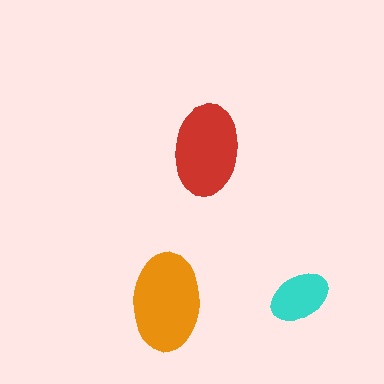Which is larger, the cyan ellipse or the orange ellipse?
The orange one.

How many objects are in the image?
There are 3 objects in the image.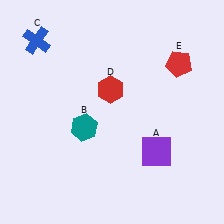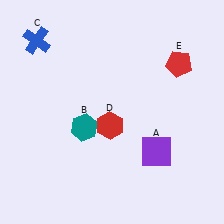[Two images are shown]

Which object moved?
The red hexagon (D) moved down.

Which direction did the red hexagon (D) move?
The red hexagon (D) moved down.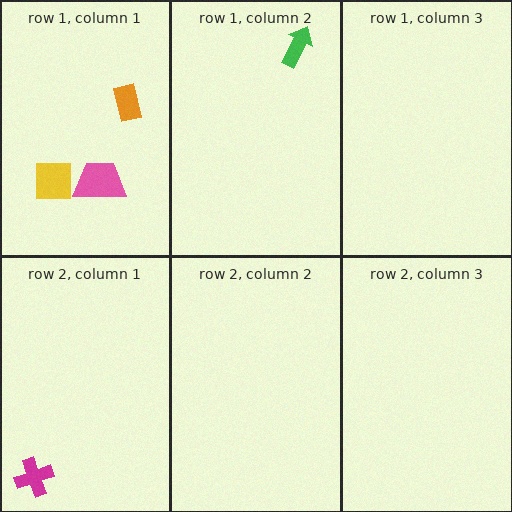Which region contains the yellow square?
The row 1, column 1 region.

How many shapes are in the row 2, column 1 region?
1.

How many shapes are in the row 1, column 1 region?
3.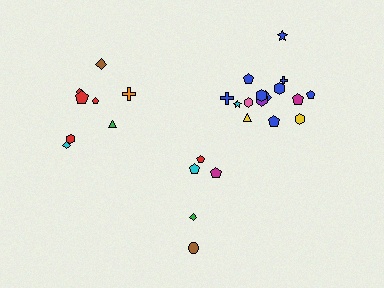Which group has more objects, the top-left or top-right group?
The top-right group.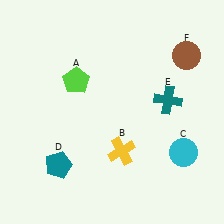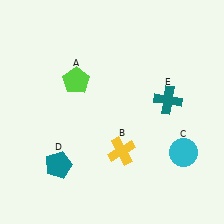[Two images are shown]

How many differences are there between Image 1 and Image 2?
There is 1 difference between the two images.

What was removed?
The brown circle (F) was removed in Image 2.